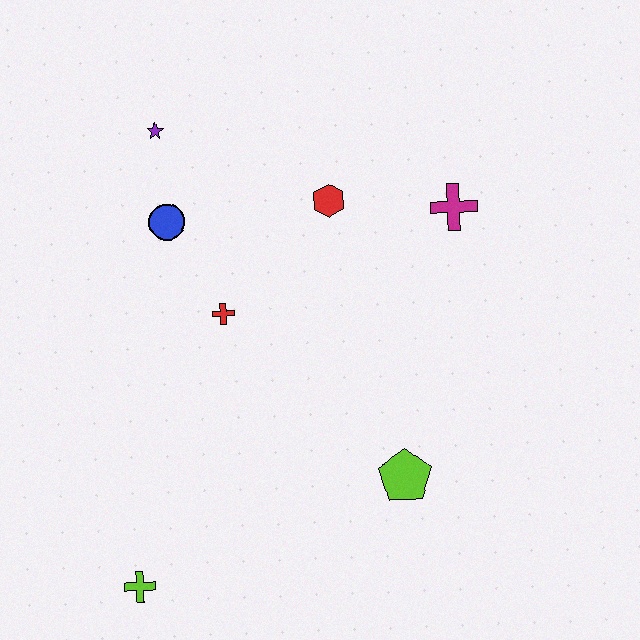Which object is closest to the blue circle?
The purple star is closest to the blue circle.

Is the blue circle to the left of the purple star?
No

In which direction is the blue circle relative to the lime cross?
The blue circle is above the lime cross.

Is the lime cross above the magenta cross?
No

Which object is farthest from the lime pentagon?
The purple star is farthest from the lime pentagon.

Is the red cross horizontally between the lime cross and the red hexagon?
Yes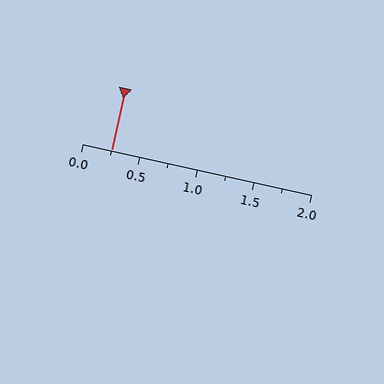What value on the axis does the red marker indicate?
The marker indicates approximately 0.25.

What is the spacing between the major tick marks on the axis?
The major ticks are spaced 0.5 apart.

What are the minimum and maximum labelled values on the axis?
The axis runs from 0.0 to 2.0.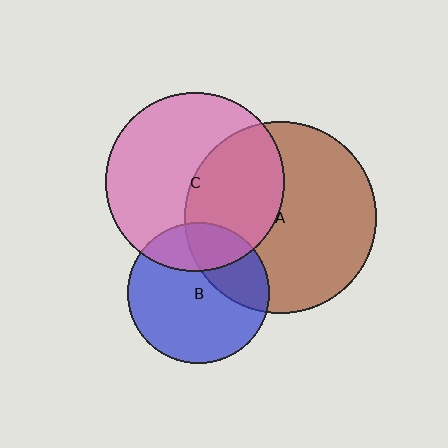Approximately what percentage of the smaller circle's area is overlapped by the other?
Approximately 25%.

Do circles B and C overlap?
Yes.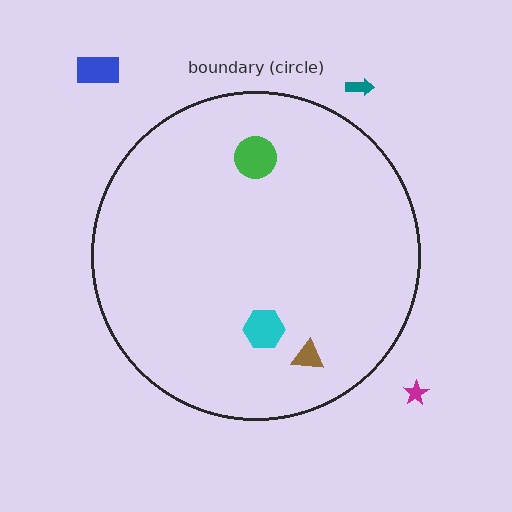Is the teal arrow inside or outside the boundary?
Outside.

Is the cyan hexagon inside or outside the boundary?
Inside.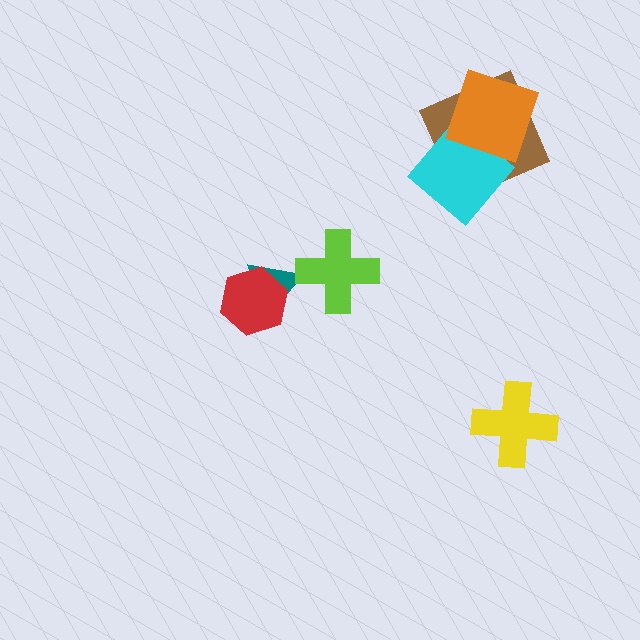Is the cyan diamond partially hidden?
Yes, it is partially covered by another shape.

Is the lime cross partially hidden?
No, no other shape covers it.